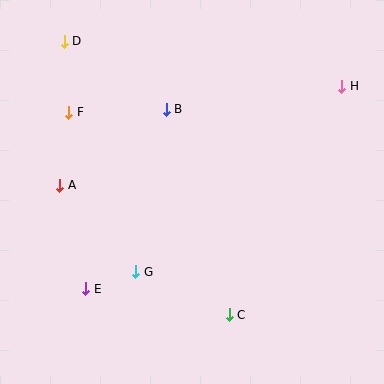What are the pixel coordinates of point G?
Point G is at (136, 272).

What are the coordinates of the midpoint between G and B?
The midpoint between G and B is at (151, 190).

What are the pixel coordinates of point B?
Point B is at (166, 109).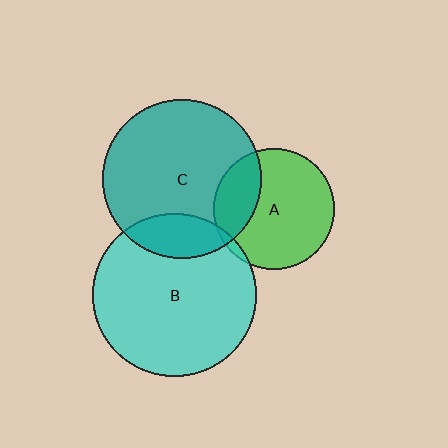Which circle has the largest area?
Circle B (cyan).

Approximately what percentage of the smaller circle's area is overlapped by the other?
Approximately 25%.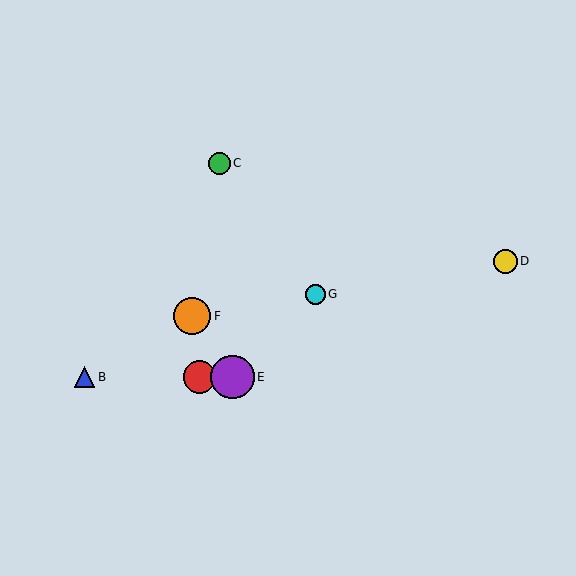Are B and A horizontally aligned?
Yes, both are at y≈377.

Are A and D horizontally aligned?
No, A is at y≈377 and D is at y≈261.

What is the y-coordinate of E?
Object E is at y≈377.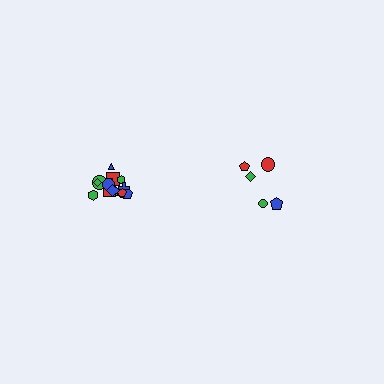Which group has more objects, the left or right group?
The left group.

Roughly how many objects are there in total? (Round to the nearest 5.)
Roughly 20 objects in total.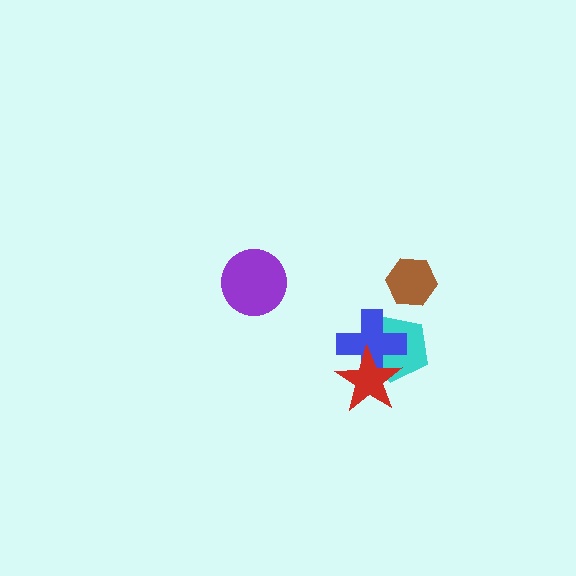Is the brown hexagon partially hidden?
No, no other shape covers it.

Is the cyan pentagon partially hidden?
Yes, it is partially covered by another shape.